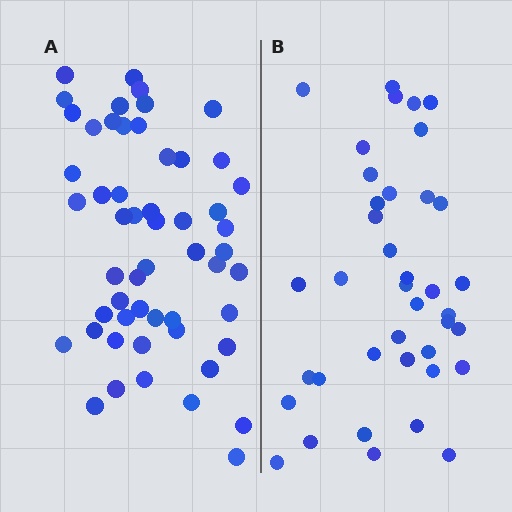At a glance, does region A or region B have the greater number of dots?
Region A (the left region) has more dots.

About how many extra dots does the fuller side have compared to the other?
Region A has approximately 15 more dots than region B.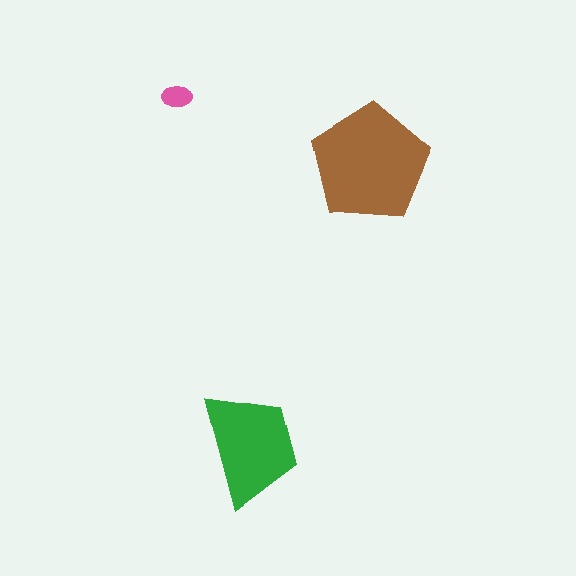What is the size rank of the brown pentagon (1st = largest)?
1st.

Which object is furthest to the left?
The pink ellipse is leftmost.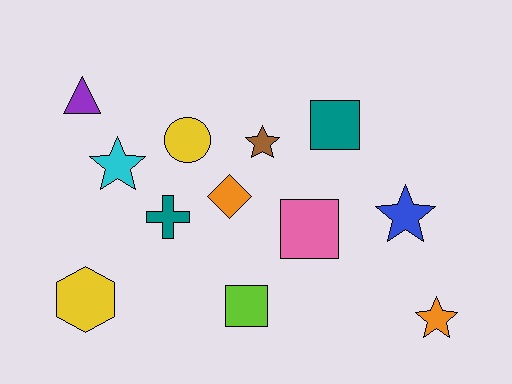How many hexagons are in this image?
There is 1 hexagon.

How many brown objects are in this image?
There is 1 brown object.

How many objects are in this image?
There are 12 objects.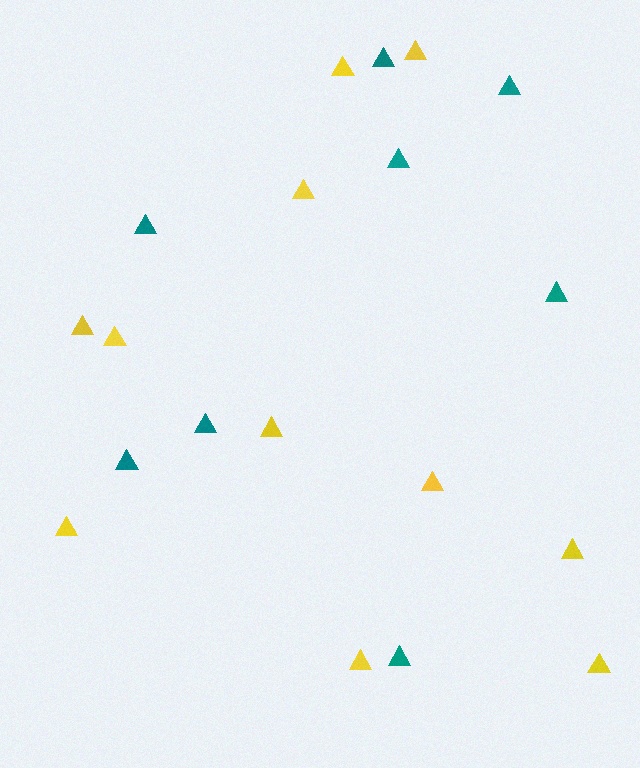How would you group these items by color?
There are 2 groups: one group of teal triangles (8) and one group of yellow triangles (11).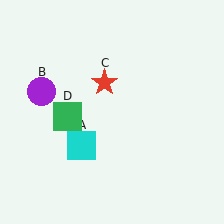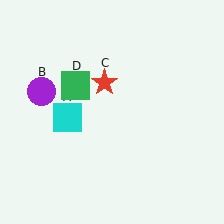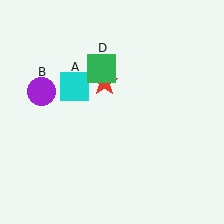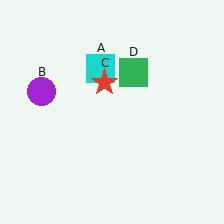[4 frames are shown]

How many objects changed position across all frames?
2 objects changed position: cyan square (object A), green square (object D).